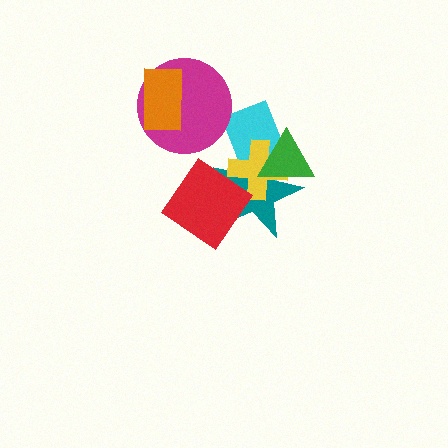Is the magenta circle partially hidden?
Yes, it is partially covered by another shape.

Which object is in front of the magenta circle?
The orange rectangle is in front of the magenta circle.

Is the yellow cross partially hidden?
Yes, it is partially covered by another shape.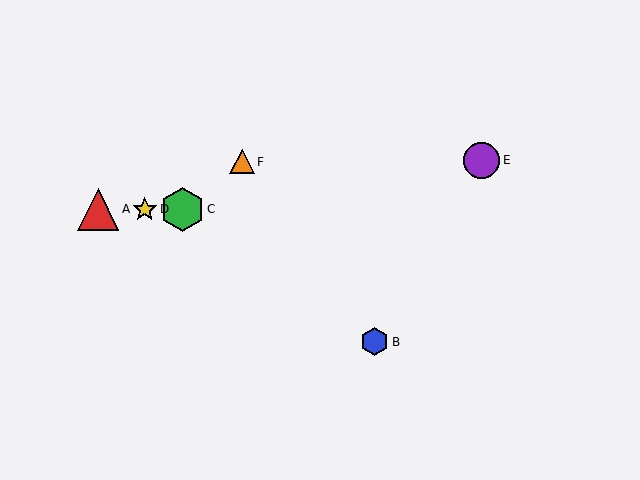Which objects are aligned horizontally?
Objects A, C, D are aligned horizontally.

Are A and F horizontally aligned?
No, A is at y≈209 and F is at y≈162.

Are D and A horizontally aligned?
Yes, both are at y≈209.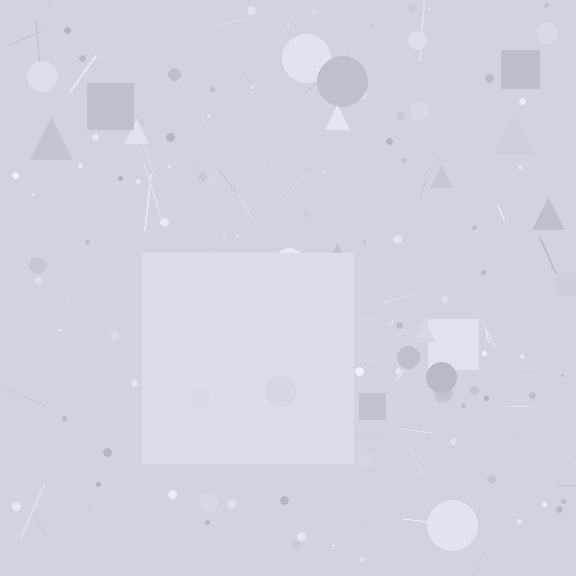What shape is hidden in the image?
A square is hidden in the image.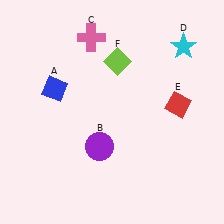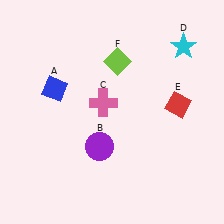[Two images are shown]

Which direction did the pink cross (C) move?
The pink cross (C) moved down.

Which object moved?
The pink cross (C) moved down.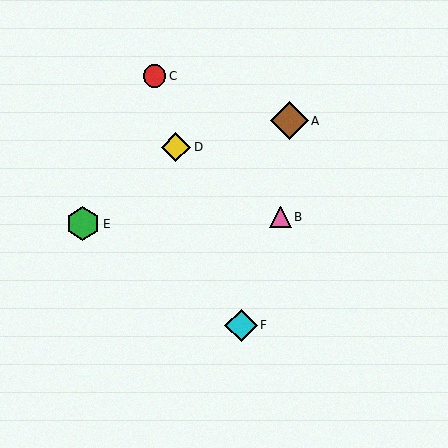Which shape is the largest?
The brown diamond (labeled A) is the largest.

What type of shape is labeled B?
Shape B is a pink triangle.